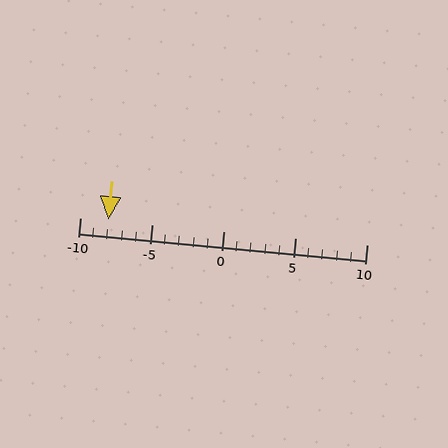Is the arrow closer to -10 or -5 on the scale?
The arrow is closer to -10.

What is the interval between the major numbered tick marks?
The major tick marks are spaced 5 units apart.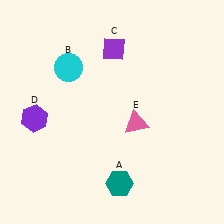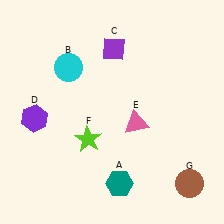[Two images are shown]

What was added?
A lime star (F), a brown circle (G) were added in Image 2.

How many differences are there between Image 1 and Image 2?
There are 2 differences between the two images.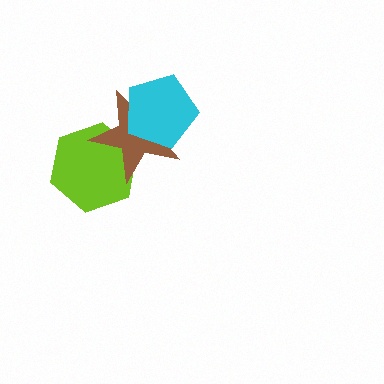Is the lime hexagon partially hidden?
Yes, it is partially covered by another shape.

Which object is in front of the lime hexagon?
The brown star is in front of the lime hexagon.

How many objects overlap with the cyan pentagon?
1 object overlaps with the cyan pentagon.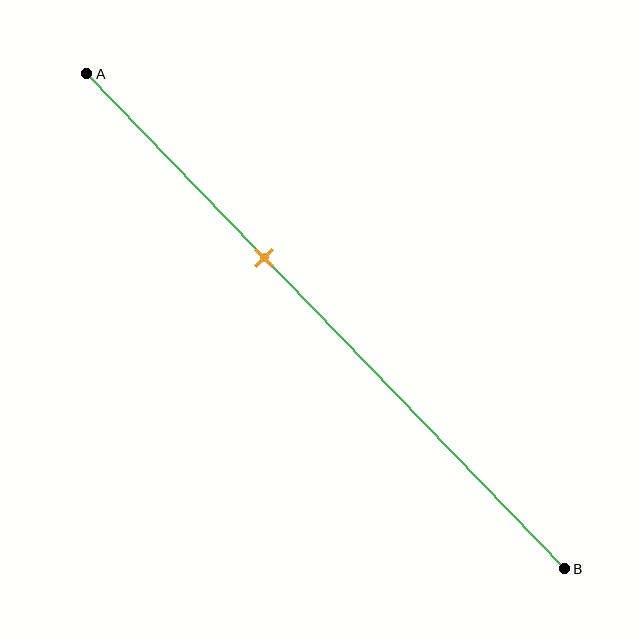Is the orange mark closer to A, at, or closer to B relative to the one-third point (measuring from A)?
The orange mark is closer to point B than the one-third point of segment AB.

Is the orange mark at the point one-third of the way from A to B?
No, the mark is at about 35% from A, not at the 33% one-third point.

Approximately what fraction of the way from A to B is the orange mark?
The orange mark is approximately 35% of the way from A to B.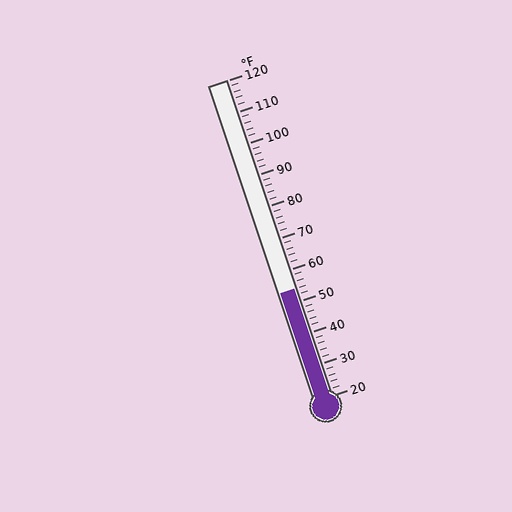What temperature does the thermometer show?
The thermometer shows approximately 54°F.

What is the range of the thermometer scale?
The thermometer scale ranges from 20°F to 120°F.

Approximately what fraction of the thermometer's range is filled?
The thermometer is filled to approximately 35% of its range.